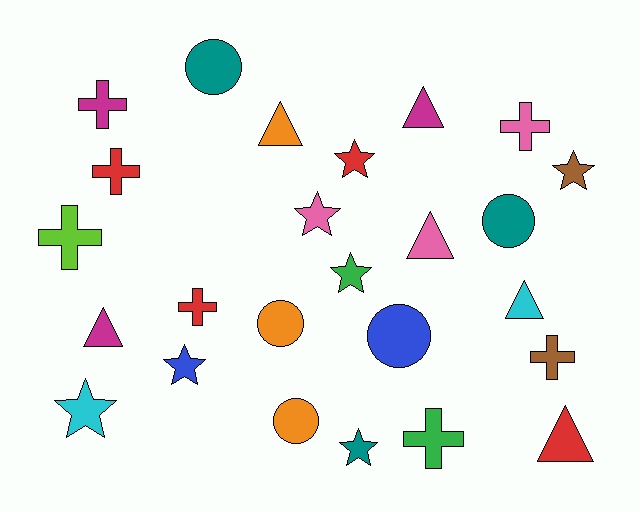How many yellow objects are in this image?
There are no yellow objects.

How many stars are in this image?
There are 7 stars.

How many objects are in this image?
There are 25 objects.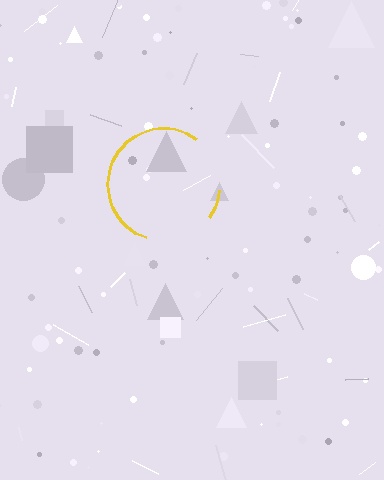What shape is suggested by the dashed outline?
The dashed outline suggests a circle.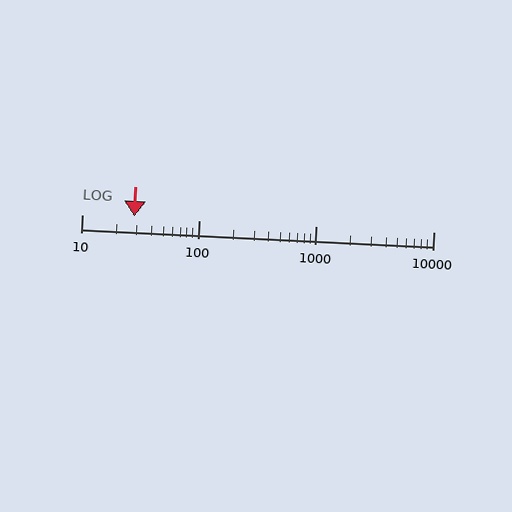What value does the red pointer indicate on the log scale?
The pointer indicates approximately 28.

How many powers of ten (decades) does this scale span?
The scale spans 3 decades, from 10 to 10000.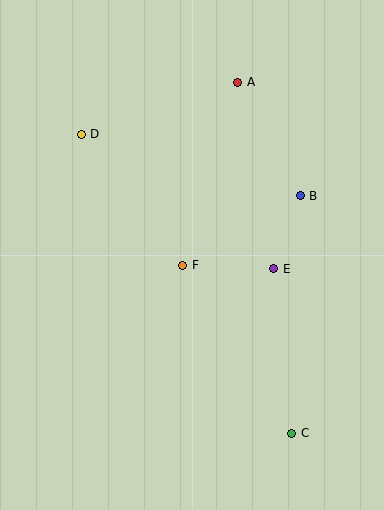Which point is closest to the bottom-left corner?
Point C is closest to the bottom-left corner.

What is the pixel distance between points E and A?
The distance between E and A is 190 pixels.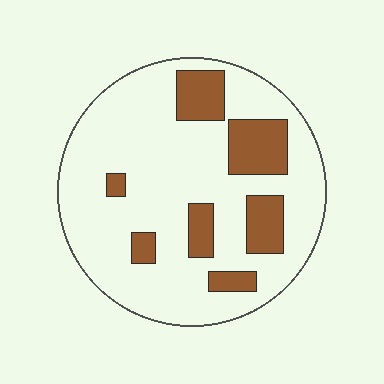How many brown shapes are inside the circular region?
7.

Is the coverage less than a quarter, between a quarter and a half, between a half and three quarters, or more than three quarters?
Less than a quarter.